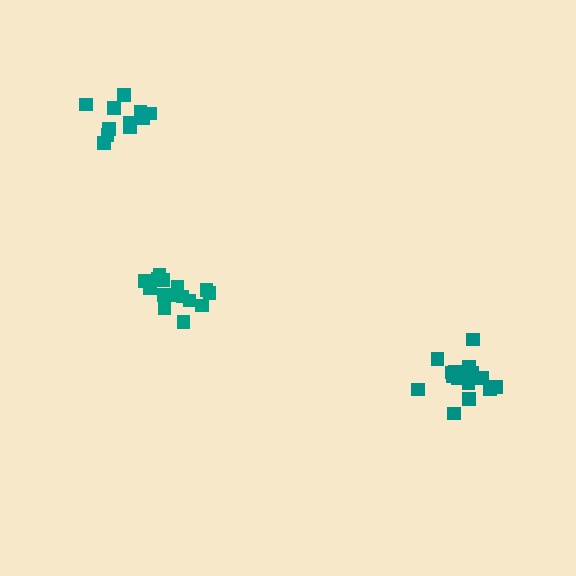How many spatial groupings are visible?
There are 3 spatial groupings.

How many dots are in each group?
Group 1: 15 dots, Group 2: 16 dots, Group 3: 12 dots (43 total).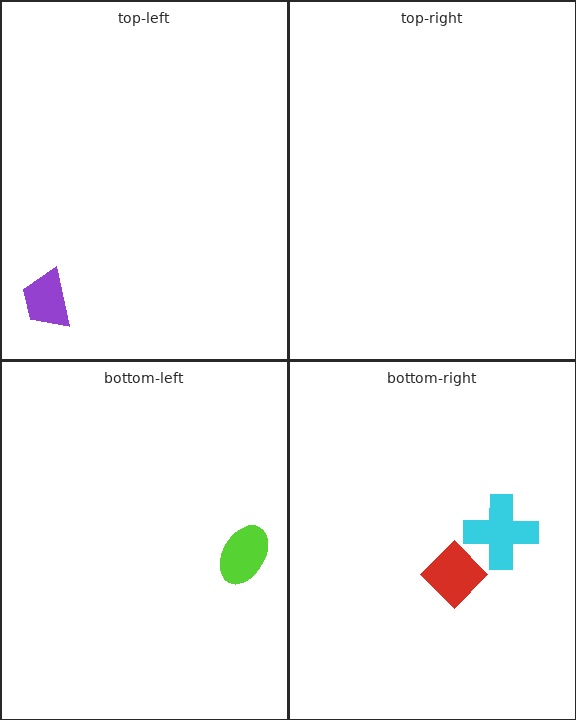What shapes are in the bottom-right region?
The cyan cross, the red diamond.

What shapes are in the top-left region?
The purple trapezoid.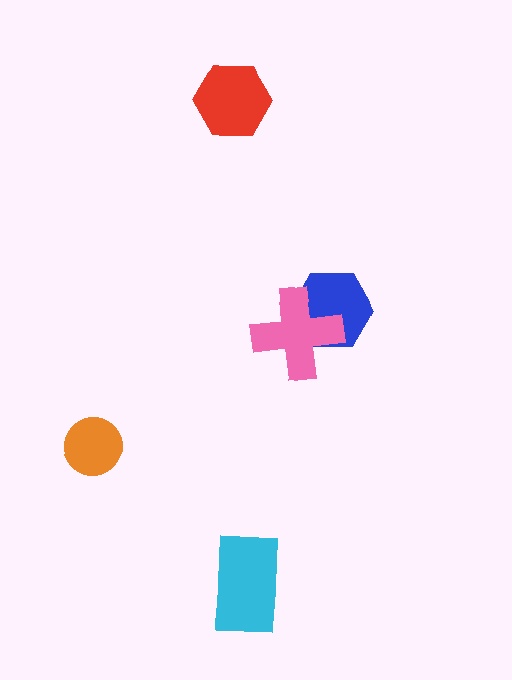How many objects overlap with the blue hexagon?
1 object overlaps with the blue hexagon.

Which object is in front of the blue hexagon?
The pink cross is in front of the blue hexagon.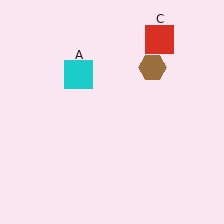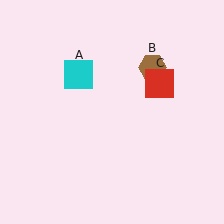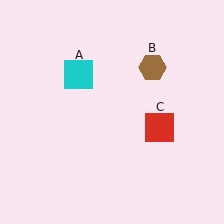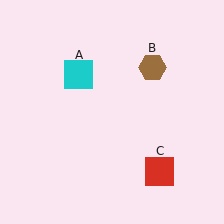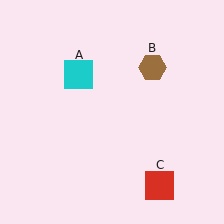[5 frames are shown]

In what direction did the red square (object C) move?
The red square (object C) moved down.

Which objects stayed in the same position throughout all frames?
Cyan square (object A) and brown hexagon (object B) remained stationary.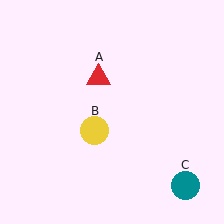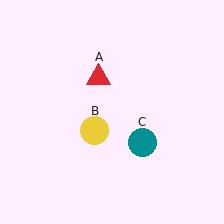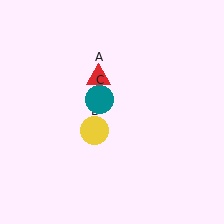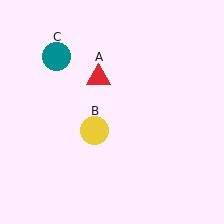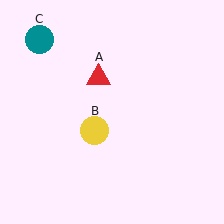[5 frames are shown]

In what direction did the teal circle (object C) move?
The teal circle (object C) moved up and to the left.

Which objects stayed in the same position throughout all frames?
Red triangle (object A) and yellow circle (object B) remained stationary.